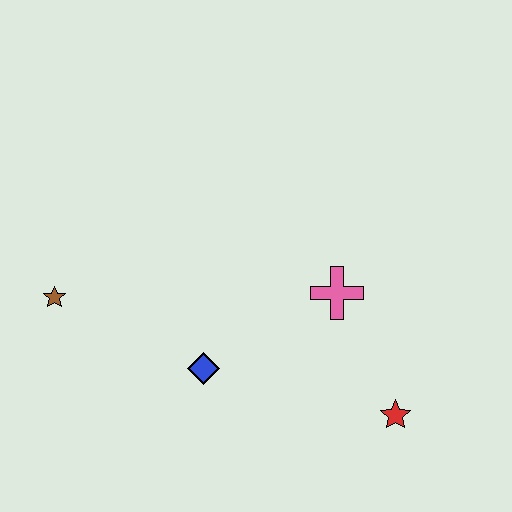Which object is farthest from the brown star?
The red star is farthest from the brown star.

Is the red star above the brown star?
No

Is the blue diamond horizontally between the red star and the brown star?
Yes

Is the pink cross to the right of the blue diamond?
Yes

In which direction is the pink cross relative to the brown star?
The pink cross is to the right of the brown star.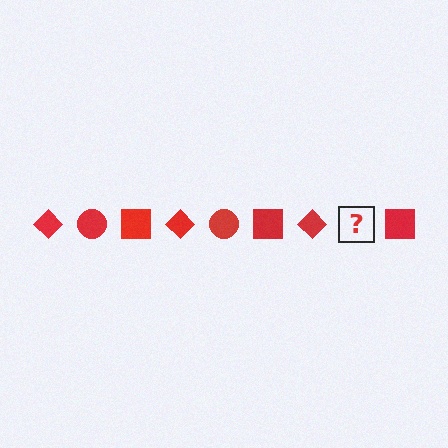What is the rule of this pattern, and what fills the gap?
The rule is that the pattern cycles through diamond, circle, square shapes in red. The gap should be filled with a red circle.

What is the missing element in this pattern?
The missing element is a red circle.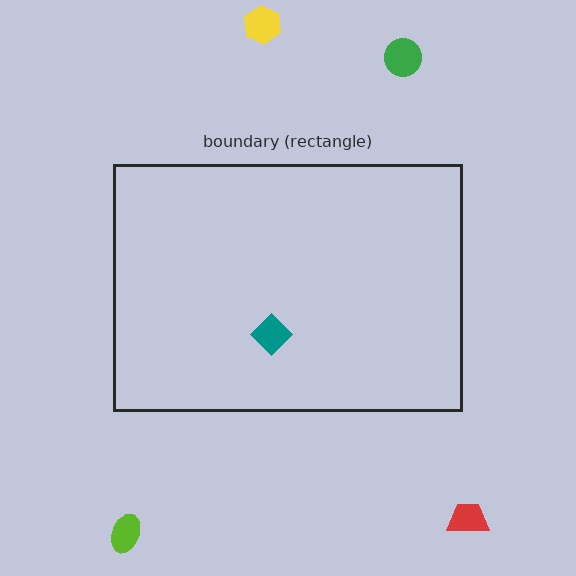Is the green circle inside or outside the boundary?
Outside.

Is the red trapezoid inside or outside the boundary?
Outside.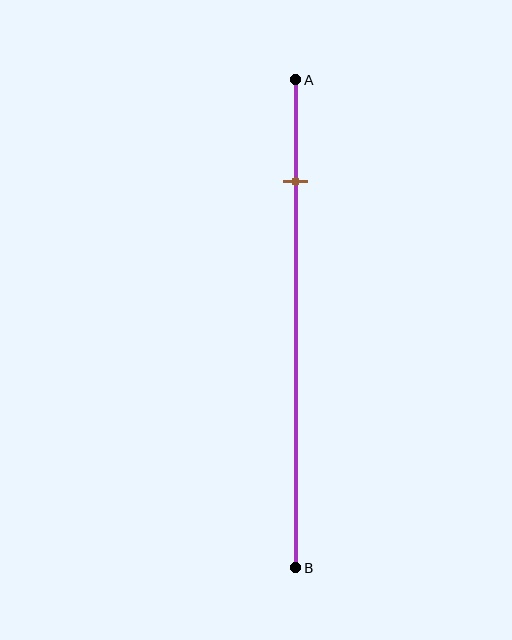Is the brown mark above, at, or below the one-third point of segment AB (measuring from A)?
The brown mark is above the one-third point of segment AB.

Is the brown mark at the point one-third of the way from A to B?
No, the mark is at about 20% from A, not at the 33% one-third point.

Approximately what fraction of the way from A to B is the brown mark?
The brown mark is approximately 20% of the way from A to B.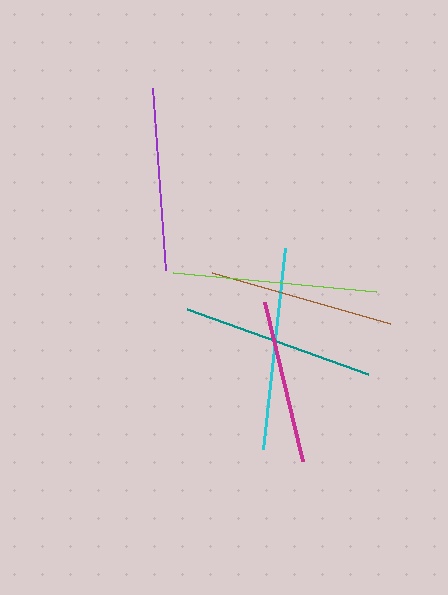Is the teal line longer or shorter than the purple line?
The teal line is longer than the purple line.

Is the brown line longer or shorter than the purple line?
The brown line is longer than the purple line.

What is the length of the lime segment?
The lime segment is approximately 203 pixels long.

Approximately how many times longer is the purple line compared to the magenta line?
The purple line is approximately 1.1 times the length of the magenta line.